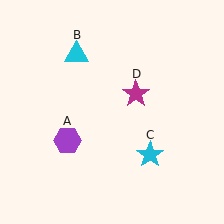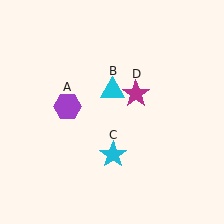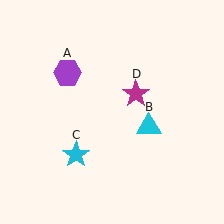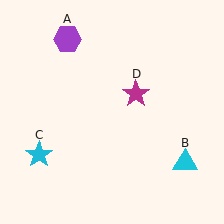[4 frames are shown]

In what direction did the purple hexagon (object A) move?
The purple hexagon (object A) moved up.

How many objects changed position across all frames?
3 objects changed position: purple hexagon (object A), cyan triangle (object B), cyan star (object C).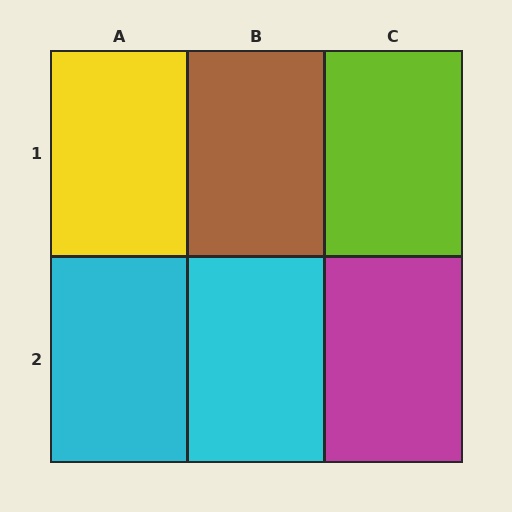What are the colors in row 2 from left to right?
Cyan, cyan, magenta.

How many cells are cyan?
2 cells are cyan.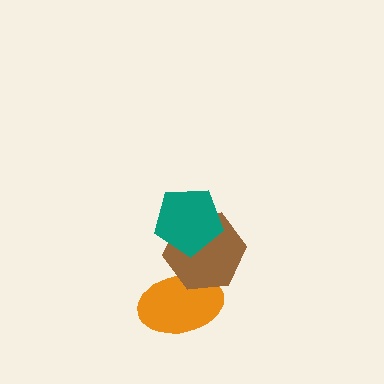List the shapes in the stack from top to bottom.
From top to bottom: the teal pentagon, the brown hexagon, the orange ellipse.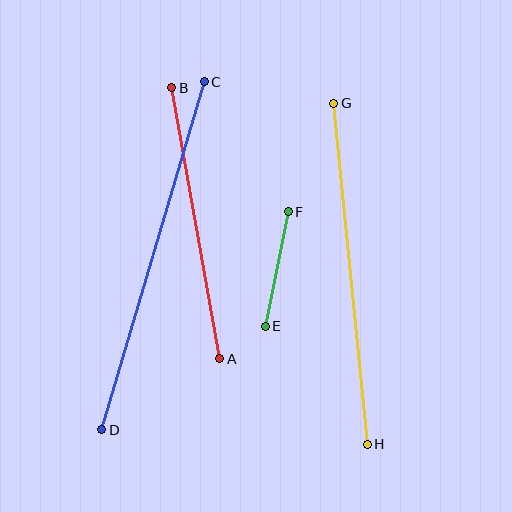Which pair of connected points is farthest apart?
Points C and D are farthest apart.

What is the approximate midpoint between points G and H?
The midpoint is at approximately (350, 274) pixels.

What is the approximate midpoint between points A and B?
The midpoint is at approximately (196, 223) pixels.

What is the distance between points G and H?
The distance is approximately 342 pixels.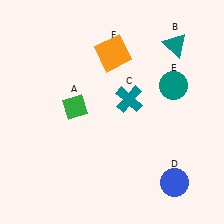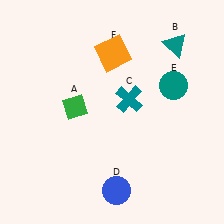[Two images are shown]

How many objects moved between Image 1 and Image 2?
1 object moved between the two images.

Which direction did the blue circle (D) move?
The blue circle (D) moved left.